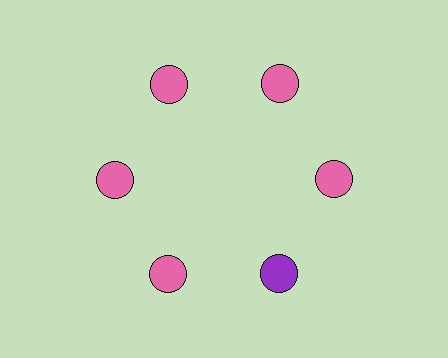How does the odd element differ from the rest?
It has a different color: purple instead of pink.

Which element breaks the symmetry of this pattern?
The purple circle at roughly the 5 o'clock position breaks the symmetry. All other shapes are pink circles.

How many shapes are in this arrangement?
There are 6 shapes arranged in a ring pattern.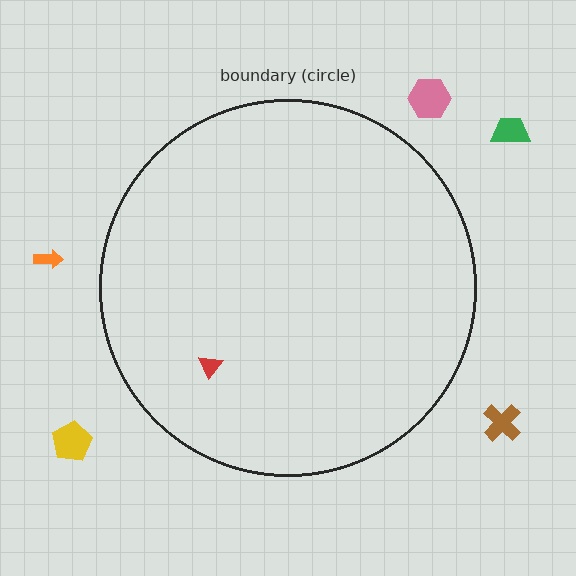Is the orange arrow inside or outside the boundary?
Outside.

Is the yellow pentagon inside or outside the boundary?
Outside.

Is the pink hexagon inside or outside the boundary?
Outside.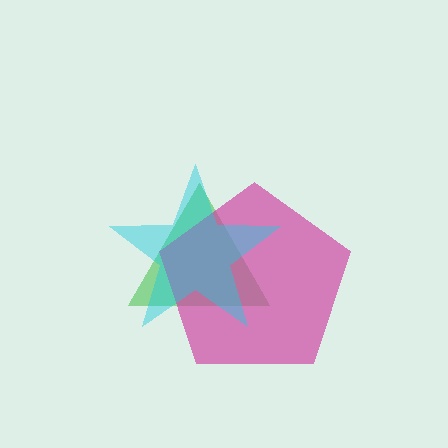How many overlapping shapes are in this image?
There are 3 overlapping shapes in the image.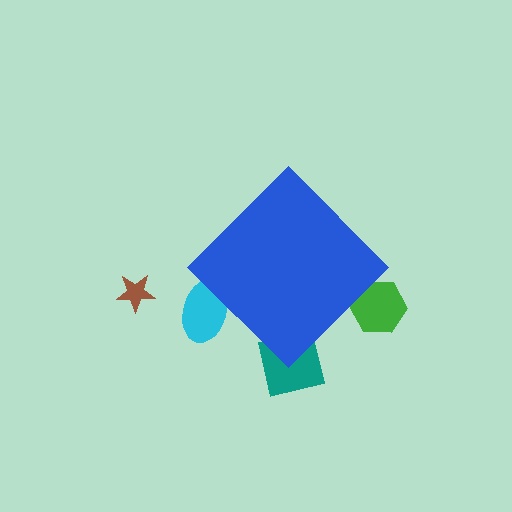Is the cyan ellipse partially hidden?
Yes, the cyan ellipse is partially hidden behind the blue diamond.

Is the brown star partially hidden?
No, the brown star is fully visible.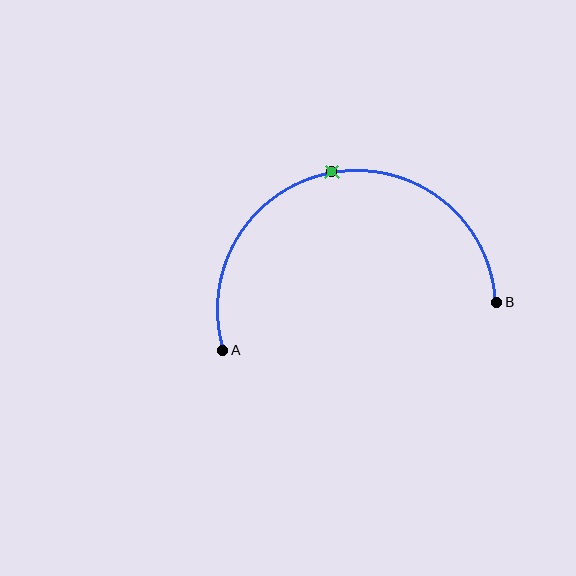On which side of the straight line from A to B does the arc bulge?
The arc bulges above the straight line connecting A and B.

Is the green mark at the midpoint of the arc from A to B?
Yes. The green mark lies on the arc at equal arc-length from both A and B — it is the arc midpoint.